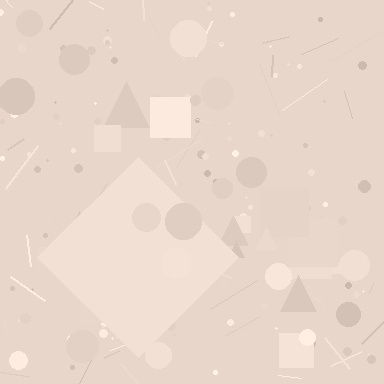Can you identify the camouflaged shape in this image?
The camouflaged shape is a diamond.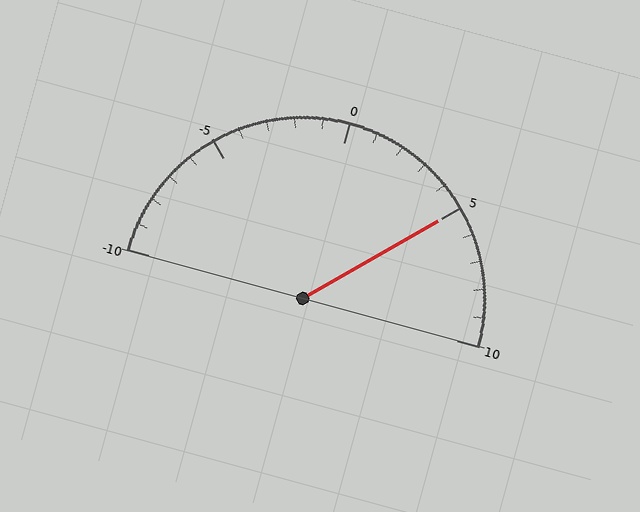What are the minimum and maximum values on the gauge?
The gauge ranges from -10 to 10.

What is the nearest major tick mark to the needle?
The nearest major tick mark is 5.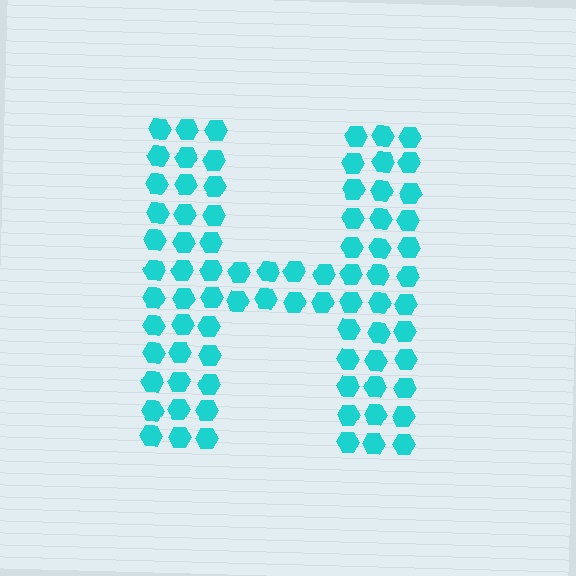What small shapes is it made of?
It is made of small hexagons.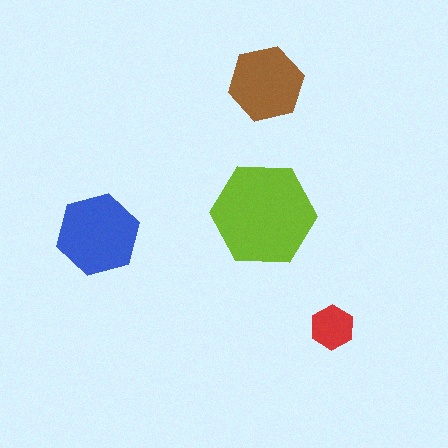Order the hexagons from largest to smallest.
the lime one, the blue one, the brown one, the red one.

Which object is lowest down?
The red hexagon is bottommost.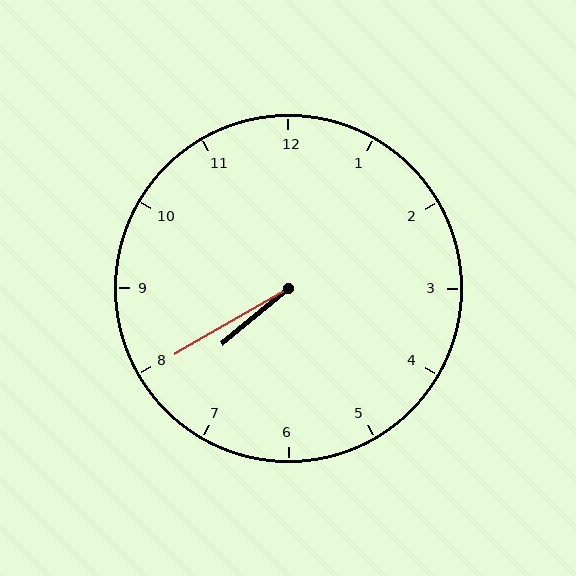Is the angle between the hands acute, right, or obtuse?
It is acute.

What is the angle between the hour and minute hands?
Approximately 10 degrees.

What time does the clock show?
7:40.